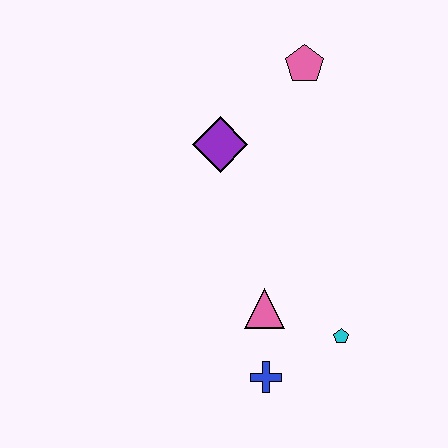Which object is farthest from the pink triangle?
The pink pentagon is farthest from the pink triangle.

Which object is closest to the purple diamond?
The pink pentagon is closest to the purple diamond.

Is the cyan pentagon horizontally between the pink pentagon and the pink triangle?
No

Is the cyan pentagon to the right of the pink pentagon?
Yes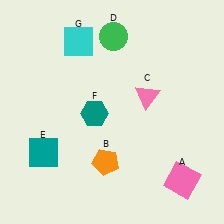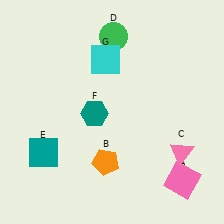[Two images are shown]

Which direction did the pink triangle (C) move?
The pink triangle (C) moved down.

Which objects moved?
The objects that moved are: the pink triangle (C), the cyan square (G).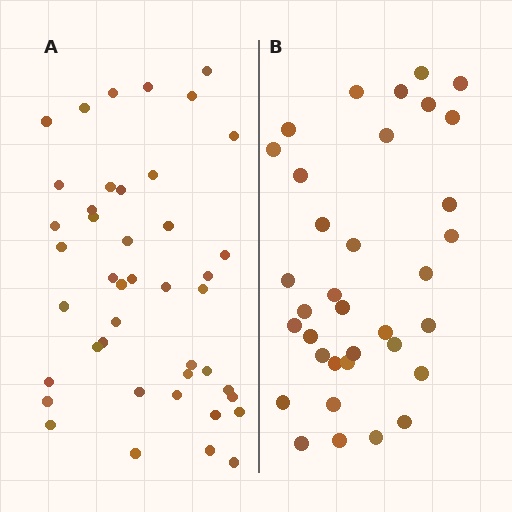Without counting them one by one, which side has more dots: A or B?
Region A (the left region) has more dots.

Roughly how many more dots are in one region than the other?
Region A has roughly 8 or so more dots than region B.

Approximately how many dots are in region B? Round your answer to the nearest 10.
About 40 dots. (The exact count is 35, which rounds to 40.)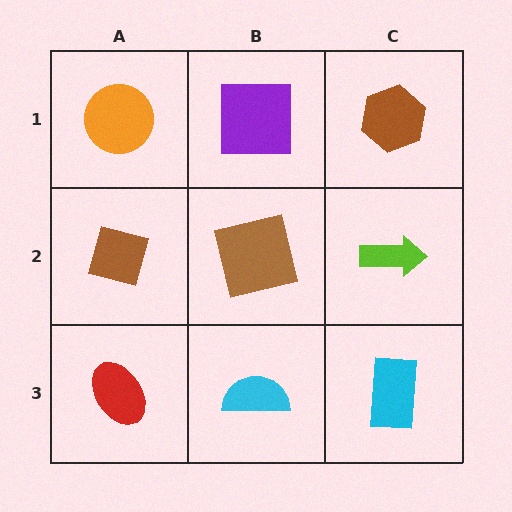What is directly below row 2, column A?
A red ellipse.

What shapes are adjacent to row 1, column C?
A lime arrow (row 2, column C), a purple square (row 1, column B).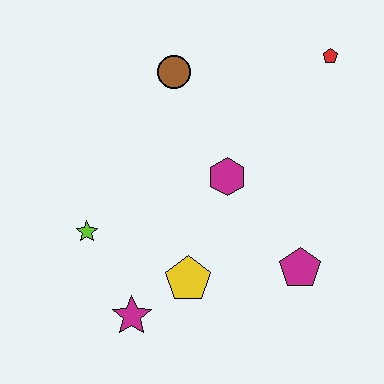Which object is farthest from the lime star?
The red pentagon is farthest from the lime star.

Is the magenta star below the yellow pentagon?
Yes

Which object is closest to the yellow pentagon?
The magenta star is closest to the yellow pentagon.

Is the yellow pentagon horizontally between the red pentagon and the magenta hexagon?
No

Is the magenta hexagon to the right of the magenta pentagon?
No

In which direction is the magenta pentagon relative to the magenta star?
The magenta pentagon is to the right of the magenta star.